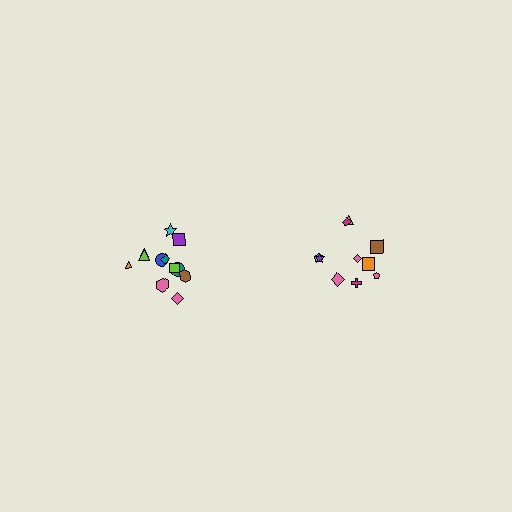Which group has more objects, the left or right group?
The left group.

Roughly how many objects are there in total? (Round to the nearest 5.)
Roughly 20 objects in total.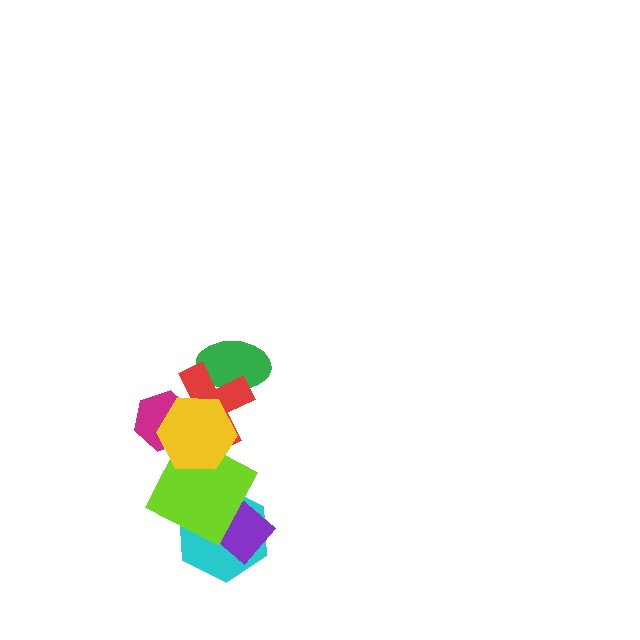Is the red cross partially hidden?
Yes, it is partially covered by another shape.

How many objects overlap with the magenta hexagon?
2 objects overlap with the magenta hexagon.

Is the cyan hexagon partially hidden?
Yes, it is partially covered by another shape.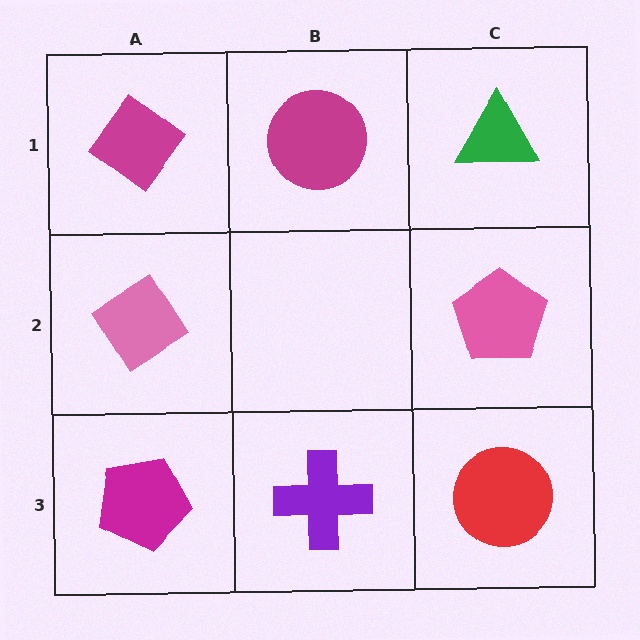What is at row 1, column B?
A magenta circle.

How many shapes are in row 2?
2 shapes.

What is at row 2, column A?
A pink diamond.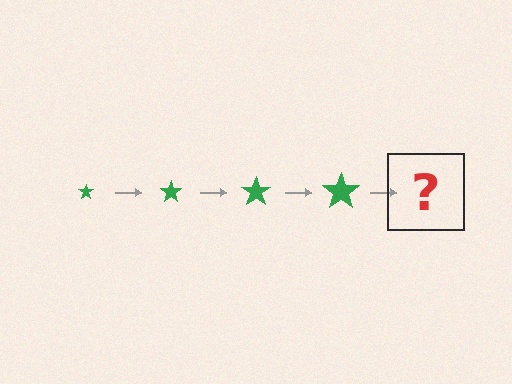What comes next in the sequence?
The next element should be a green star, larger than the previous one.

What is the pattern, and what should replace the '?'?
The pattern is that the star gets progressively larger each step. The '?' should be a green star, larger than the previous one.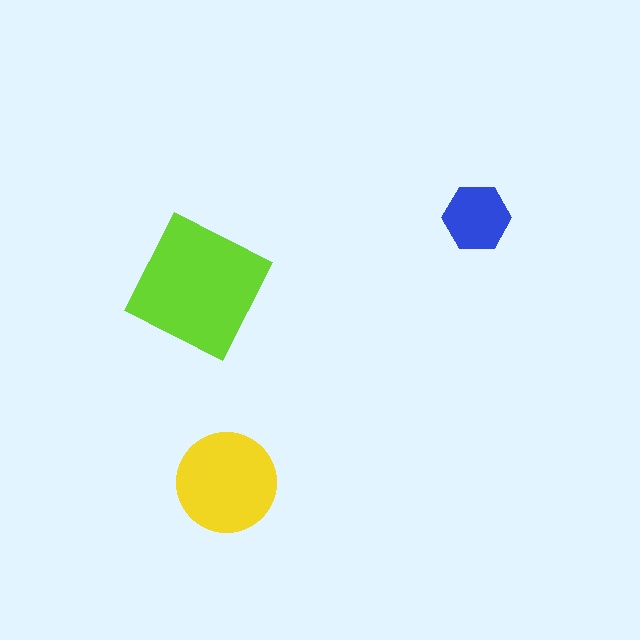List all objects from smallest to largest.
The blue hexagon, the yellow circle, the lime square.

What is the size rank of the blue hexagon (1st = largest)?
3rd.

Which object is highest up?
The blue hexagon is topmost.